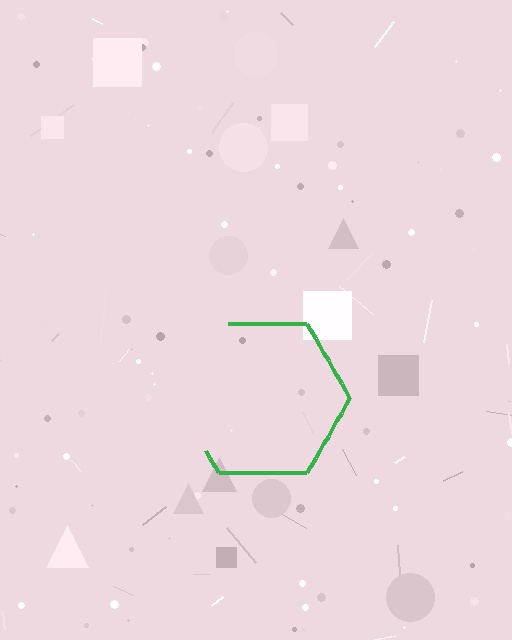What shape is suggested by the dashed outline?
The dashed outline suggests a hexagon.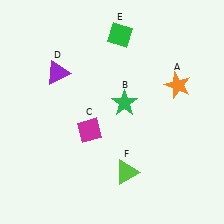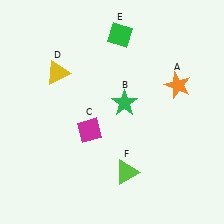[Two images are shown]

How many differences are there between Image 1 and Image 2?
There is 1 difference between the two images.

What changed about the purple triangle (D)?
In Image 1, D is purple. In Image 2, it changed to yellow.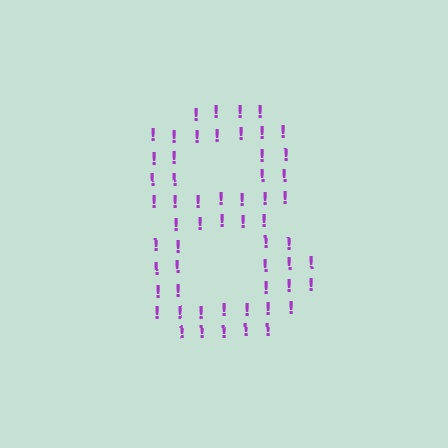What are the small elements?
The small elements are exclamation marks.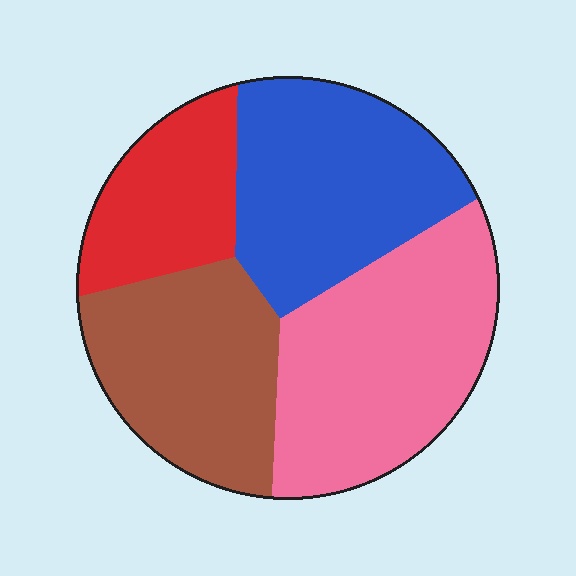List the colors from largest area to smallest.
From largest to smallest: pink, blue, brown, red.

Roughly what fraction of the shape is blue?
Blue takes up about one quarter (1/4) of the shape.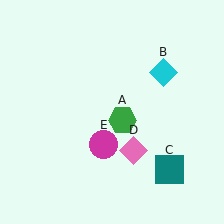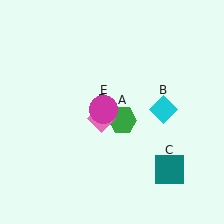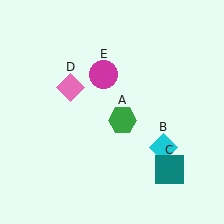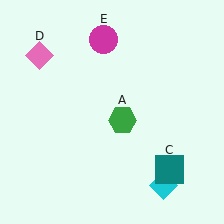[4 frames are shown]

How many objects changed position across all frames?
3 objects changed position: cyan diamond (object B), pink diamond (object D), magenta circle (object E).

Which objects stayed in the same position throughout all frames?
Green hexagon (object A) and teal square (object C) remained stationary.